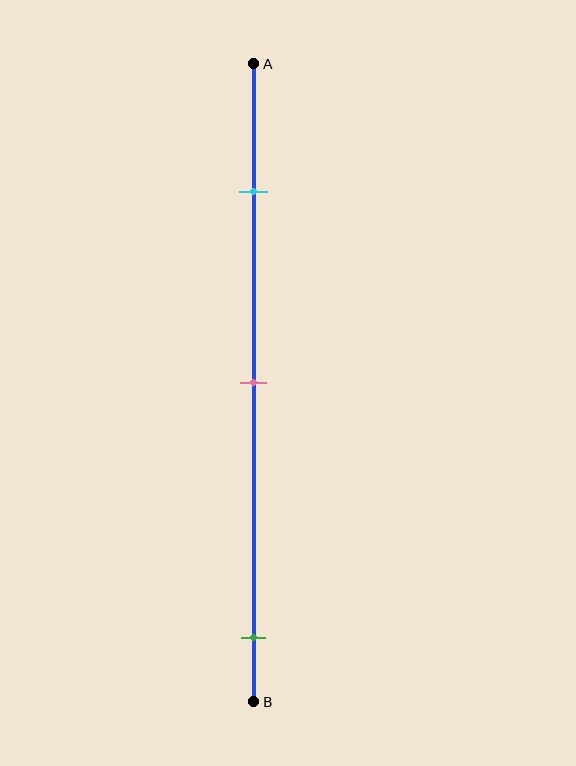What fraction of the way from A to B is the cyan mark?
The cyan mark is approximately 20% (0.2) of the way from A to B.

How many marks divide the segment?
There are 3 marks dividing the segment.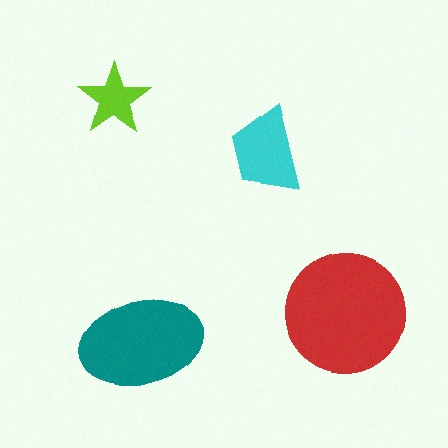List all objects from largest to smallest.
The red circle, the teal ellipse, the cyan trapezoid, the lime star.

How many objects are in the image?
There are 4 objects in the image.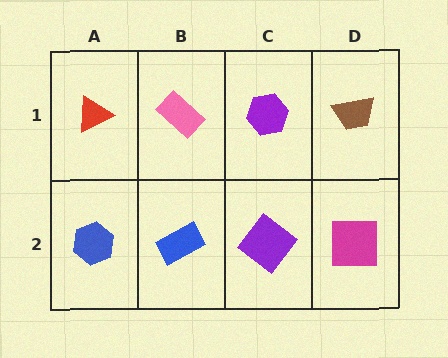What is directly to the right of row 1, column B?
A purple hexagon.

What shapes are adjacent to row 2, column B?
A pink rectangle (row 1, column B), a blue hexagon (row 2, column A), a purple diamond (row 2, column C).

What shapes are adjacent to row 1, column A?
A blue hexagon (row 2, column A), a pink rectangle (row 1, column B).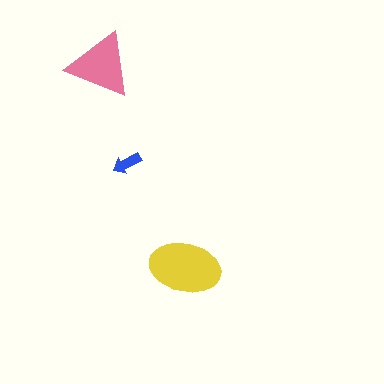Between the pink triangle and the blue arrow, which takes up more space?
The pink triangle.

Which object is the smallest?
The blue arrow.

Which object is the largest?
The yellow ellipse.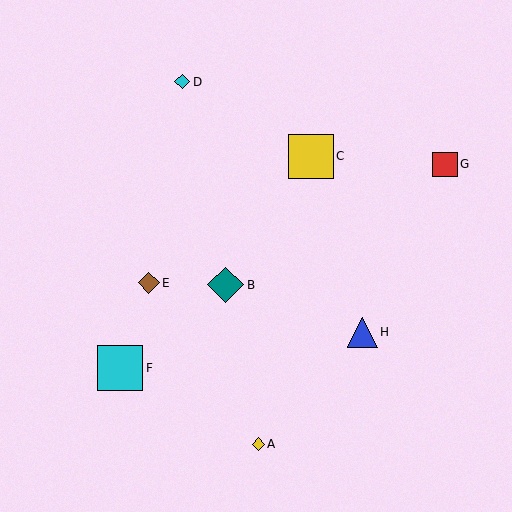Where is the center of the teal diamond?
The center of the teal diamond is at (226, 285).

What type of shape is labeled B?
Shape B is a teal diamond.